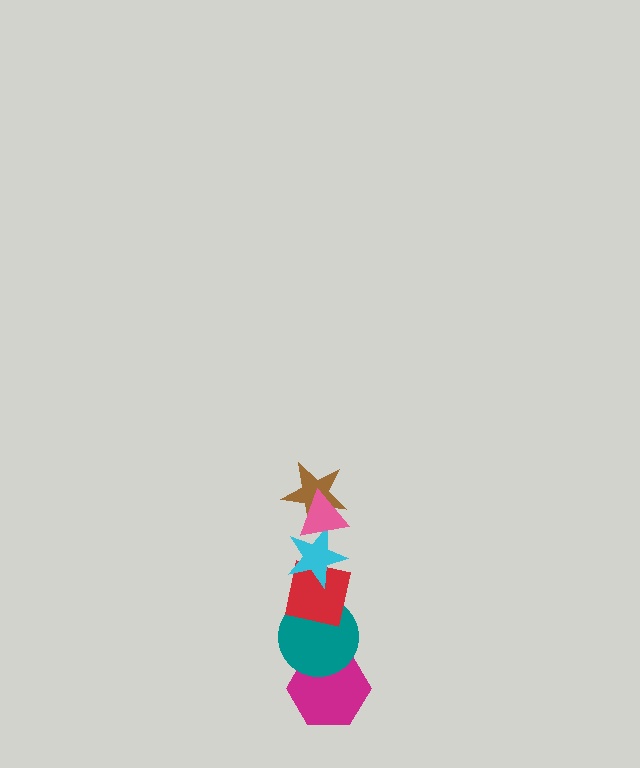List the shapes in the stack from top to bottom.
From top to bottom: the pink triangle, the brown star, the cyan star, the red square, the teal circle, the magenta hexagon.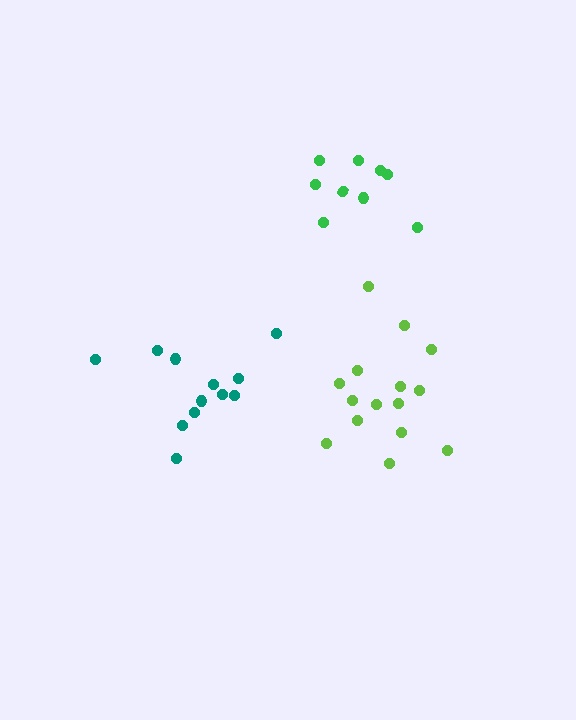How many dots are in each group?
Group 1: 12 dots, Group 2: 15 dots, Group 3: 9 dots (36 total).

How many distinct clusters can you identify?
There are 3 distinct clusters.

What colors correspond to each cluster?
The clusters are colored: teal, lime, green.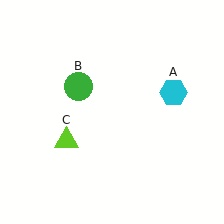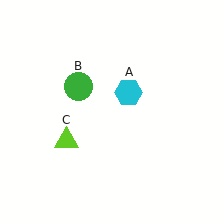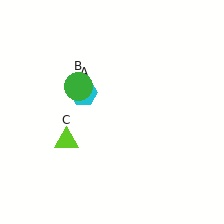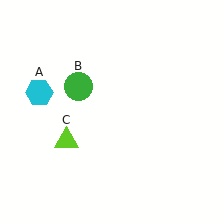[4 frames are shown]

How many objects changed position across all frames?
1 object changed position: cyan hexagon (object A).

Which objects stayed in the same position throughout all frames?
Green circle (object B) and lime triangle (object C) remained stationary.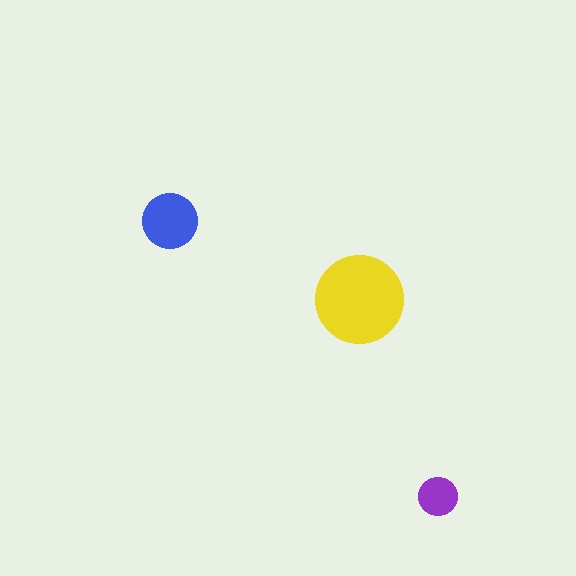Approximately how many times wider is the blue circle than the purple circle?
About 1.5 times wider.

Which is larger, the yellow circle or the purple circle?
The yellow one.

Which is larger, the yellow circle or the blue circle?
The yellow one.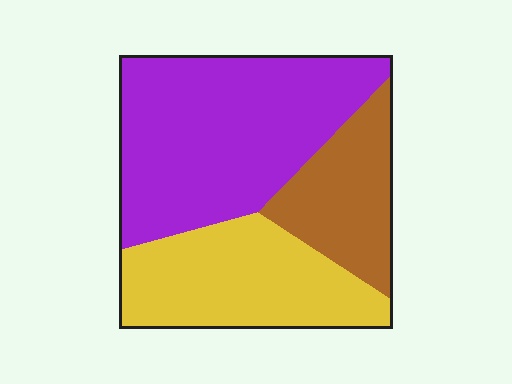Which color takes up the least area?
Brown, at roughly 20%.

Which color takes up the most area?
Purple, at roughly 50%.